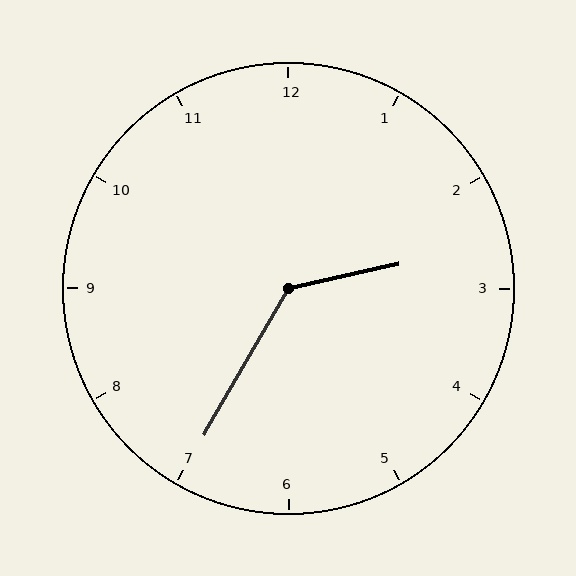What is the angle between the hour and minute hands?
Approximately 132 degrees.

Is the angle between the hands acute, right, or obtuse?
It is obtuse.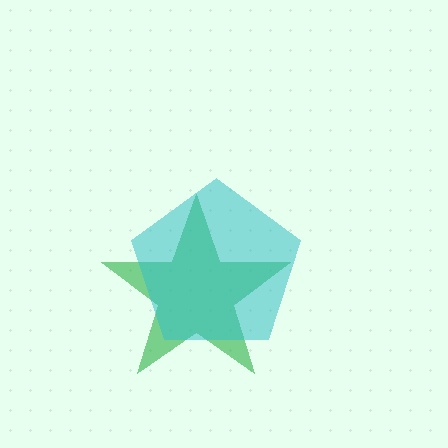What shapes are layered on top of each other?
The layered shapes are: a green star, a cyan pentagon.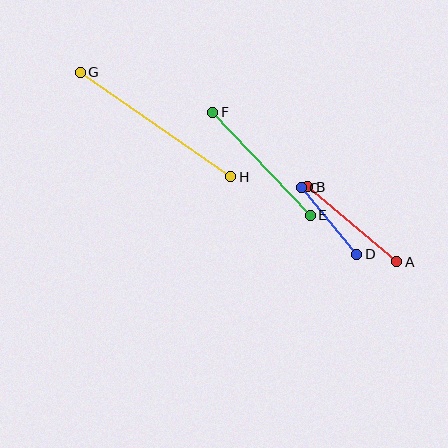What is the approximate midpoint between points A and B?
The midpoint is at approximately (352, 224) pixels.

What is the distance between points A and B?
The distance is approximately 116 pixels.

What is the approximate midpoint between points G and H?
The midpoint is at approximately (156, 125) pixels.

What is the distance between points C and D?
The distance is approximately 87 pixels.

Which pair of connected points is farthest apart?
Points G and H are farthest apart.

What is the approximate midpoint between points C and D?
The midpoint is at approximately (329, 221) pixels.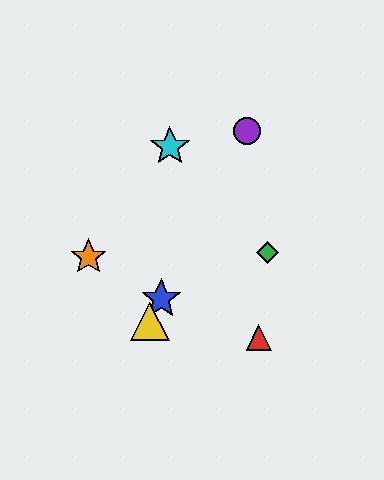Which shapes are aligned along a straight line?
The blue star, the yellow triangle, the purple circle are aligned along a straight line.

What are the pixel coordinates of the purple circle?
The purple circle is at (247, 131).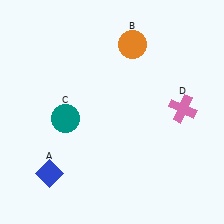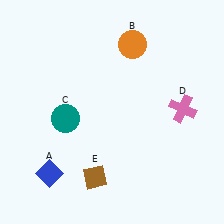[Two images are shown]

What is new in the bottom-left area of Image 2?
A brown diamond (E) was added in the bottom-left area of Image 2.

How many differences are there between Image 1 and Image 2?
There is 1 difference between the two images.